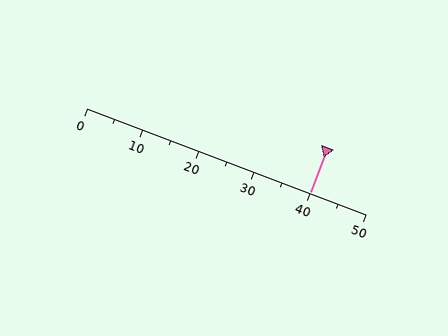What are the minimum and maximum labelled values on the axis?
The axis runs from 0 to 50.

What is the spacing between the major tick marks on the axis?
The major ticks are spaced 10 apart.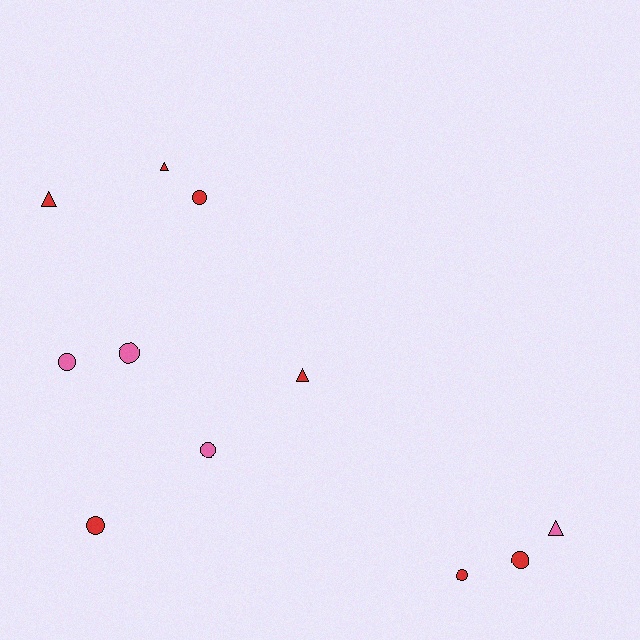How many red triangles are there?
There are 3 red triangles.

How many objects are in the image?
There are 11 objects.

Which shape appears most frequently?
Circle, with 7 objects.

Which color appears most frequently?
Red, with 7 objects.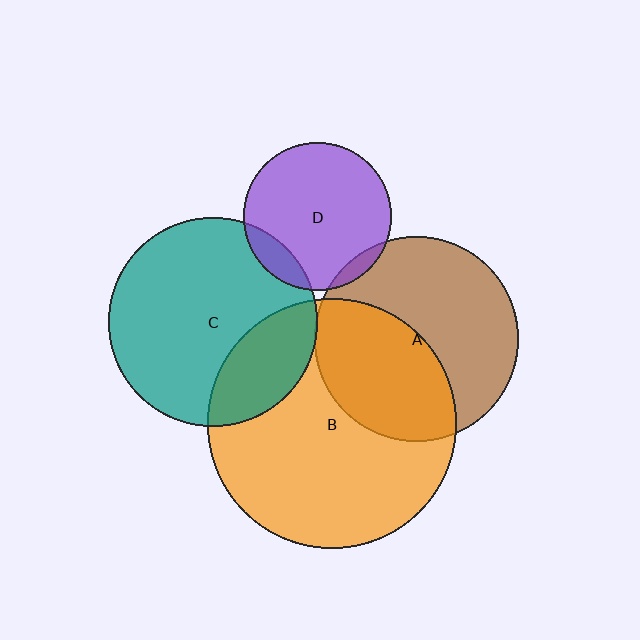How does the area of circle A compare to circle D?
Approximately 1.9 times.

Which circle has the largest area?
Circle B (orange).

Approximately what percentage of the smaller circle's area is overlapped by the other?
Approximately 10%.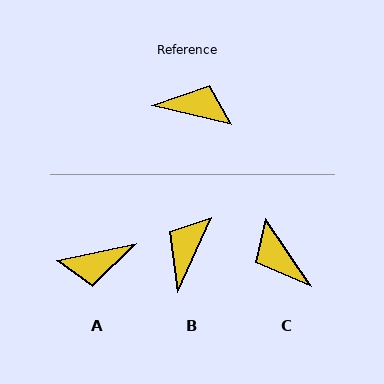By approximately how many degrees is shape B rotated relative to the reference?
Approximately 79 degrees counter-clockwise.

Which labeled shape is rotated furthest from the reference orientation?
A, about 155 degrees away.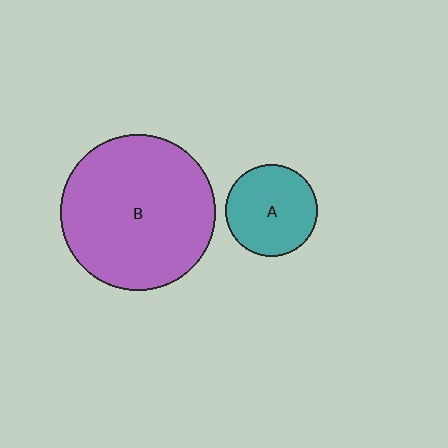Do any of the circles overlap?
No, none of the circles overlap.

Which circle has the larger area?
Circle B (purple).